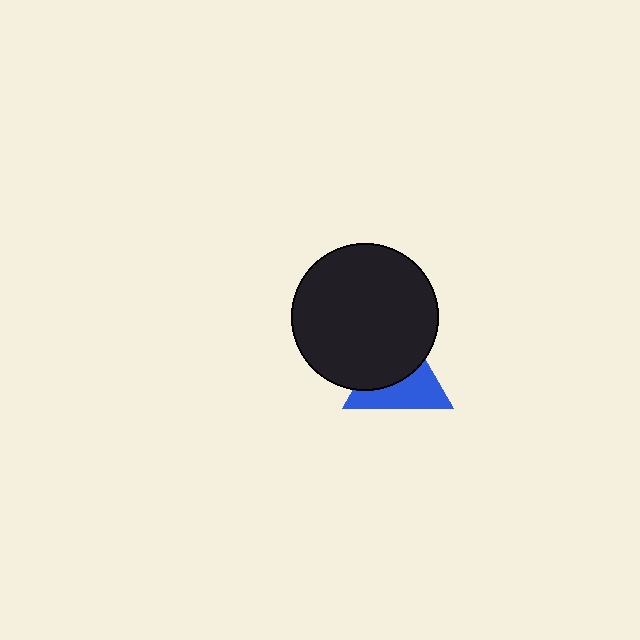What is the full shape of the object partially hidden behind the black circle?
The partially hidden object is a blue triangle.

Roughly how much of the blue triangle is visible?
About half of it is visible (roughly 49%).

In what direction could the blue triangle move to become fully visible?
The blue triangle could move down. That would shift it out from behind the black circle entirely.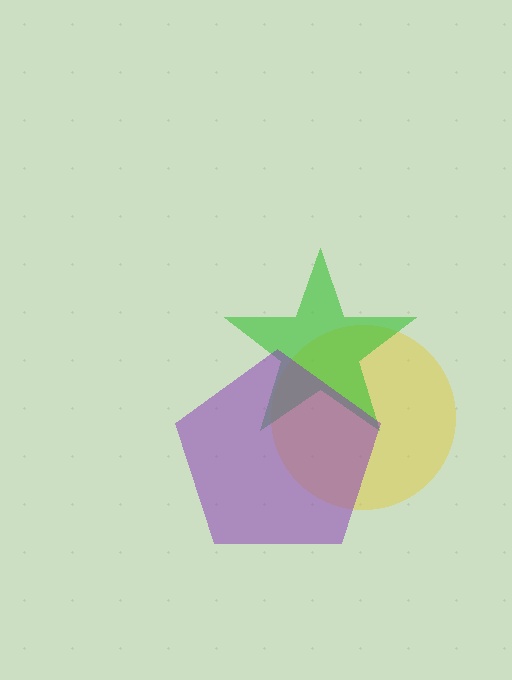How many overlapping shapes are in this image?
There are 3 overlapping shapes in the image.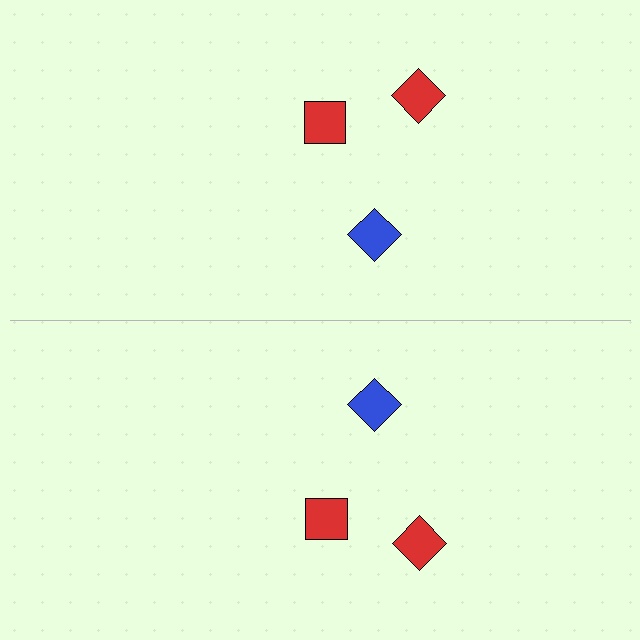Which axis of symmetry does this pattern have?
The pattern has a horizontal axis of symmetry running through the center of the image.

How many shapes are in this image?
There are 6 shapes in this image.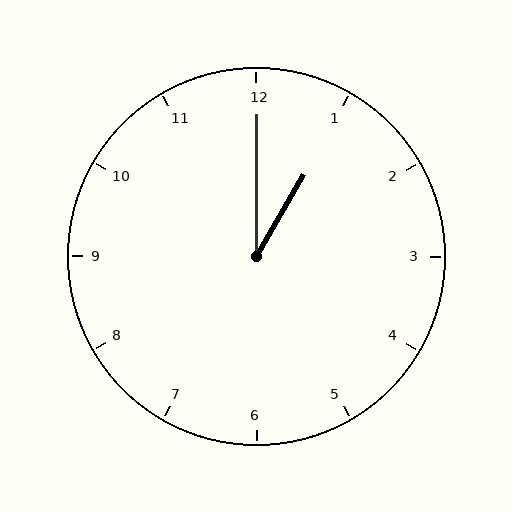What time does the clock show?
1:00.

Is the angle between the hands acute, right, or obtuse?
It is acute.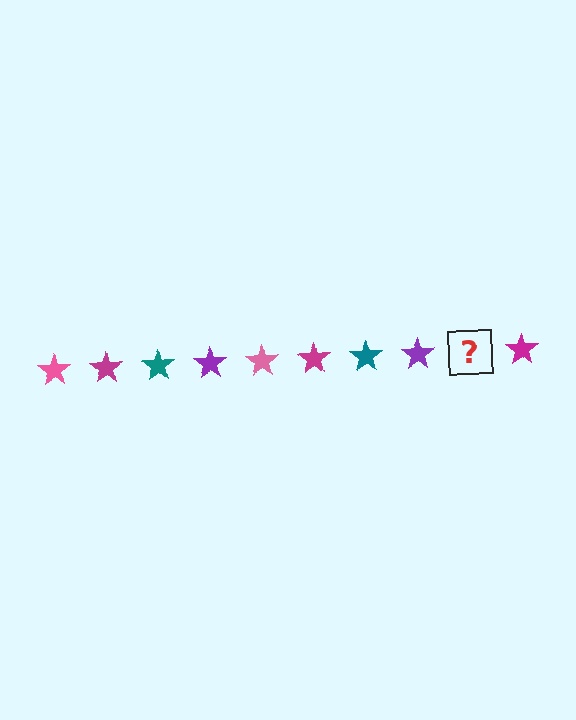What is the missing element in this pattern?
The missing element is a pink star.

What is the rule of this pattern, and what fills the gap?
The rule is that the pattern cycles through pink, magenta, teal, purple stars. The gap should be filled with a pink star.